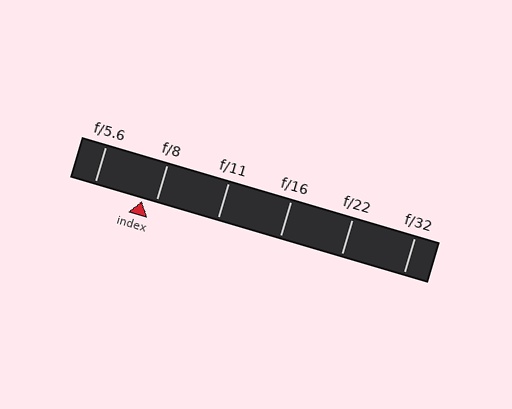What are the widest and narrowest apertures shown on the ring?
The widest aperture shown is f/5.6 and the narrowest is f/32.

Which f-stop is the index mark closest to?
The index mark is closest to f/8.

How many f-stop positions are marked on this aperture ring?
There are 6 f-stop positions marked.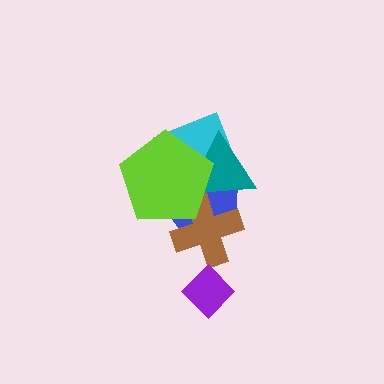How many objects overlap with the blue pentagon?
4 objects overlap with the blue pentagon.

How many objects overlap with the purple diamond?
0 objects overlap with the purple diamond.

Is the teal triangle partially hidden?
Yes, it is partially covered by another shape.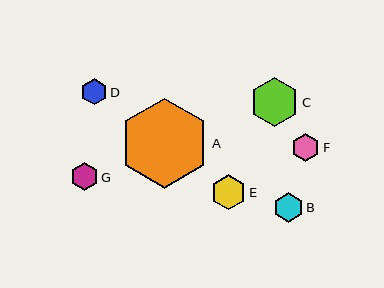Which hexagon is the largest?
Hexagon A is the largest with a size of approximately 90 pixels.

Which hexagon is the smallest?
Hexagon D is the smallest with a size of approximately 26 pixels.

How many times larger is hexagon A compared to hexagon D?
Hexagon A is approximately 3.5 times the size of hexagon D.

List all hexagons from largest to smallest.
From largest to smallest: A, C, E, B, F, G, D.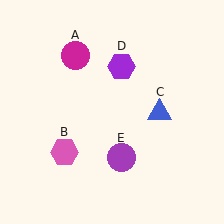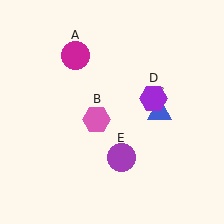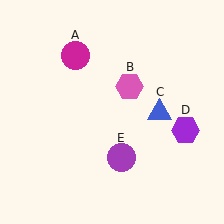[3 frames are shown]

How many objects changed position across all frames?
2 objects changed position: pink hexagon (object B), purple hexagon (object D).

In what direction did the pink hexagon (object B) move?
The pink hexagon (object B) moved up and to the right.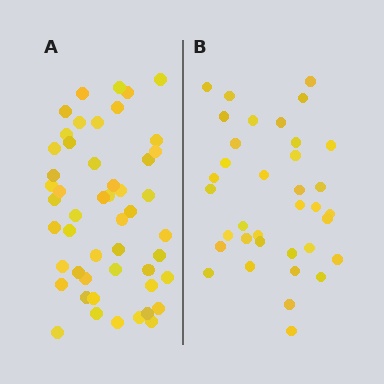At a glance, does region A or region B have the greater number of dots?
Region A (the left region) has more dots.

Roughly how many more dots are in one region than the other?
Region A has approximately 15 more dots than region B.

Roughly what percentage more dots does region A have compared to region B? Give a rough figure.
About 40% more.